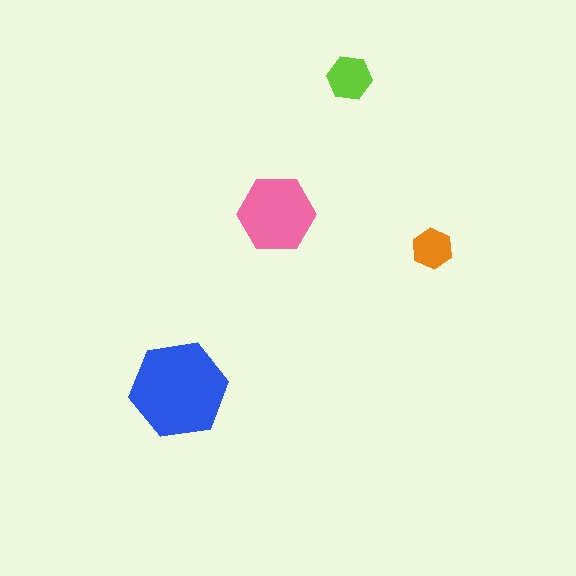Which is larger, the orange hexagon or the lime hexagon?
The lime one.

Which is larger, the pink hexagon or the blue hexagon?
The blue one.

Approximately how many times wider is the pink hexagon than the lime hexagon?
About 1.5 times wider.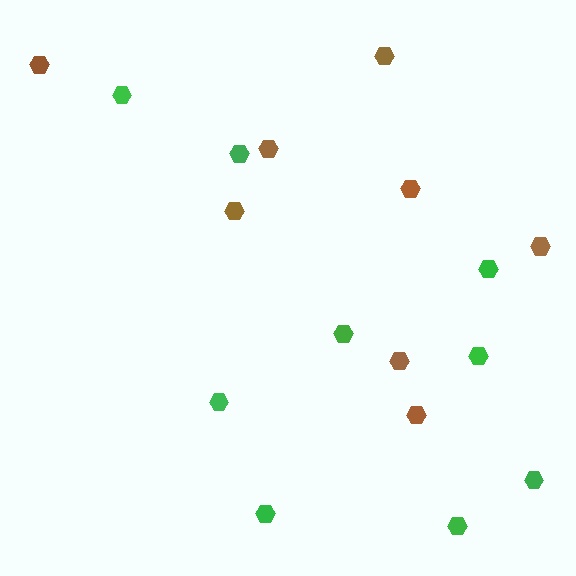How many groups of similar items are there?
There are 2 groups: one group of brown hexagons (8) and one group of green hexagons (9).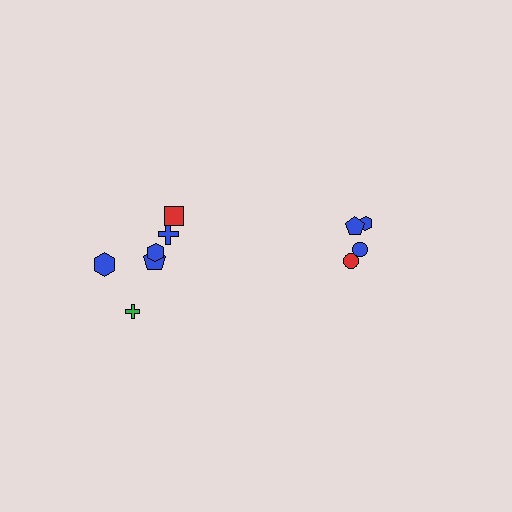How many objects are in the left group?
There are 6 objects.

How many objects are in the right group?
There are 4 objects.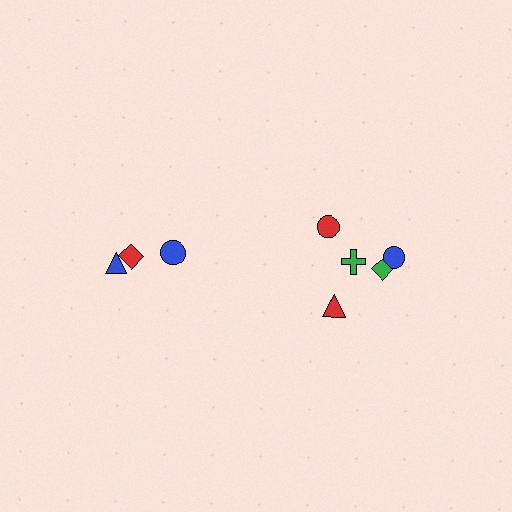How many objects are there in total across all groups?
There are 8 objects.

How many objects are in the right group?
There are 5 objects.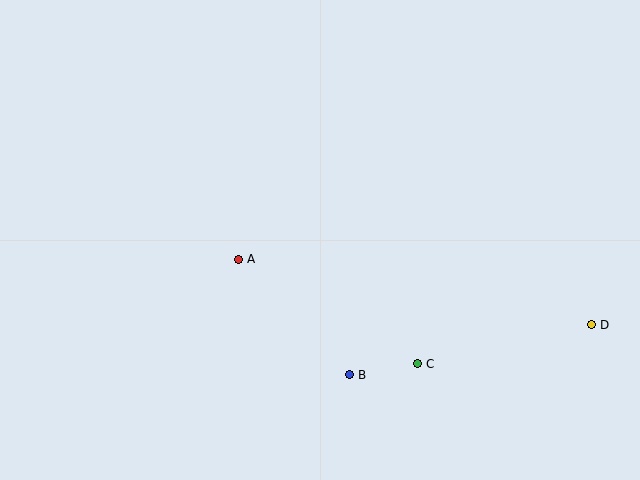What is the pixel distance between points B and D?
The distance between B and D is 247 pixels.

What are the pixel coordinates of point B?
Point B is at (349, 375).